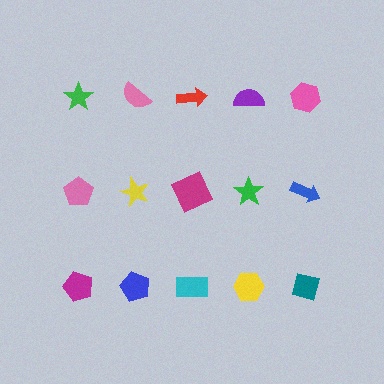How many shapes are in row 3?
5 shapes.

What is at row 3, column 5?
A teal square.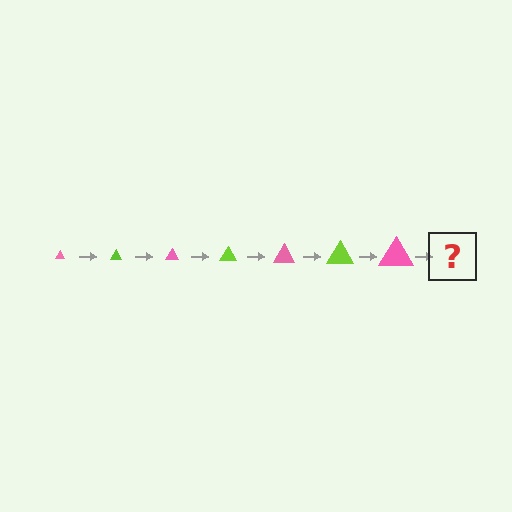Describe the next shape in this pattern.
It should be a lime triangle, larger than the previous one.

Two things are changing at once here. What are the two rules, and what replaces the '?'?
The two rules are that the triangle grows larger each step and the color cycles through pink and lime. The '?' should be a lime triangle, larger than the previous one.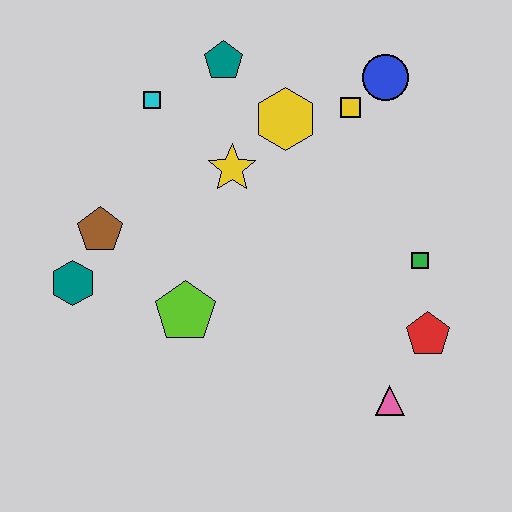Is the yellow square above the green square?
Yes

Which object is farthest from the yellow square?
The teal hexagon is farthest from the yellow square.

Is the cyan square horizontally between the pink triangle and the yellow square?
No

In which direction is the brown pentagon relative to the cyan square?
The brown pentagon is below the cyan square.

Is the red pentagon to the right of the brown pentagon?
Yes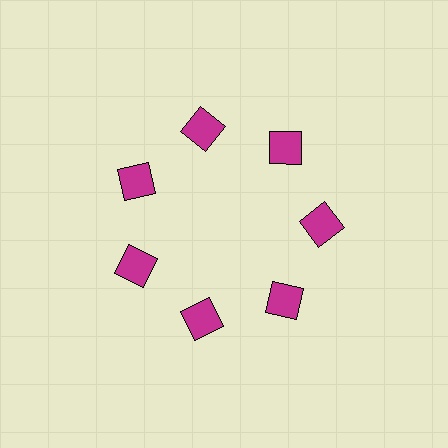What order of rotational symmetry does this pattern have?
This pattern has 7-fold rotational symmetry.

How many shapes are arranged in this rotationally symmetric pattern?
There are 7 shapes, arranged in 7 groups of 1.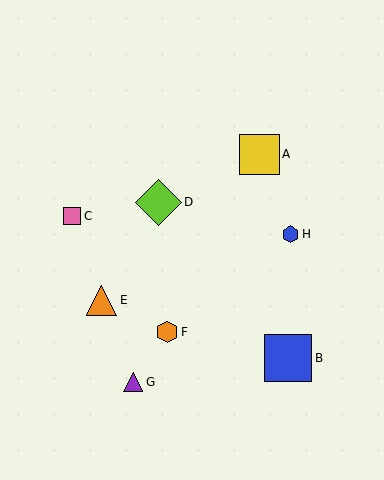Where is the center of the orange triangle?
The center of the orange triangle is at (102, 300).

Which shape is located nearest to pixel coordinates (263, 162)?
The yellow square (labeled A) at (259, 154) is nearest to that location.